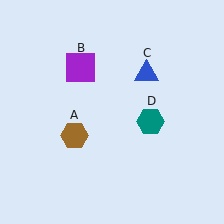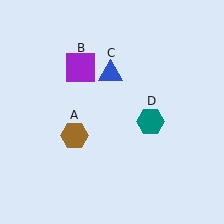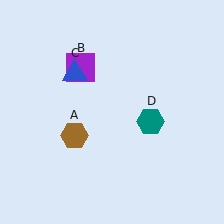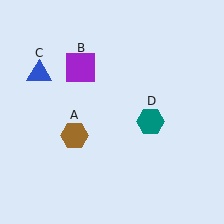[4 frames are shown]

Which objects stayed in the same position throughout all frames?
Brown hexagon (object A) and purple square (object B) and teal hexagon (object D) remained stationary.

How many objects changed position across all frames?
1 object changed position: blue triangle (object C).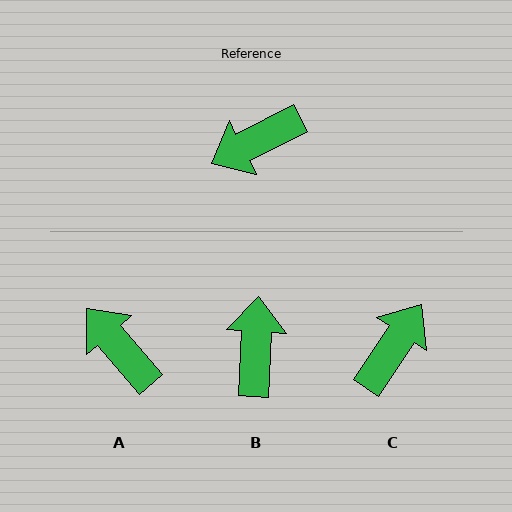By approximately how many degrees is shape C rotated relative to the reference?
Approximately 150 degrees clockwise.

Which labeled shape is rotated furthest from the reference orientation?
C, about 150 degrees away.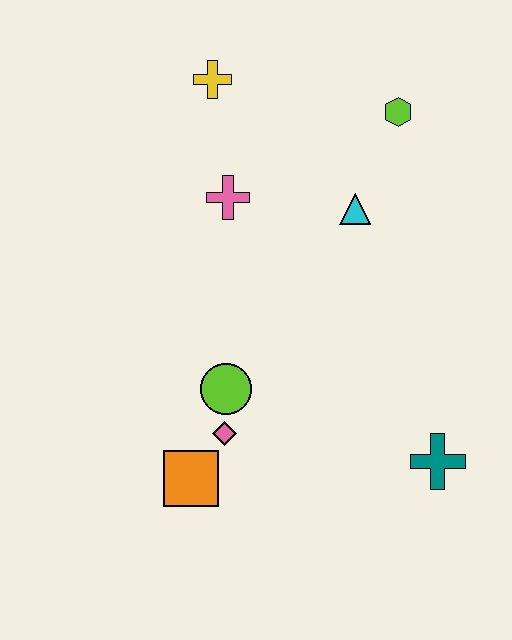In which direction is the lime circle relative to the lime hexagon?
The lime circle is below the lime hexagon.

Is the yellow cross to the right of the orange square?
Yes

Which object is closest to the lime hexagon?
The cyan triangle is closest to the lime hexagon.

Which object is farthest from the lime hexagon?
The orange square is farthest from the lime hexagon.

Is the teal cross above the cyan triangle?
No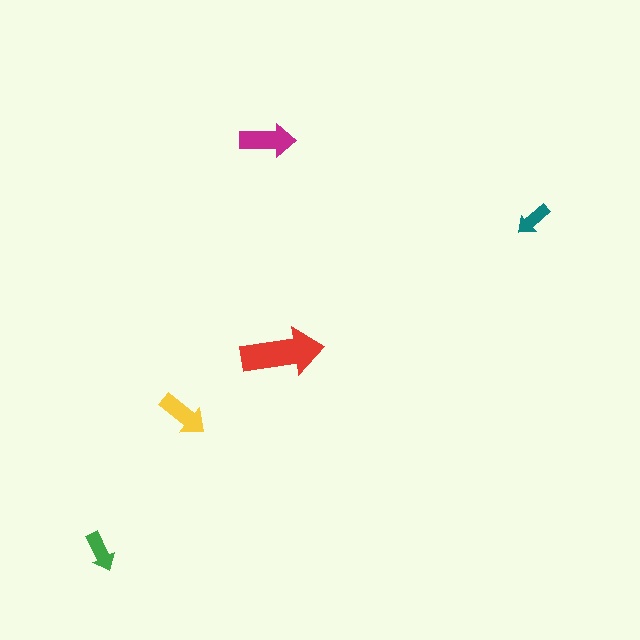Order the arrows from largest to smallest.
the red one, the magenta one, the yellow one, the green one, the teal one.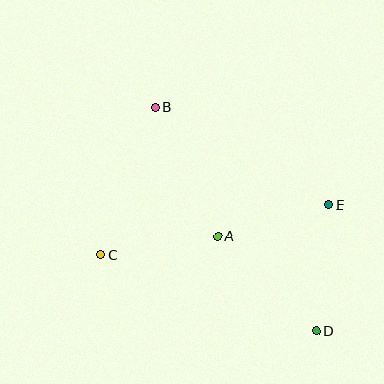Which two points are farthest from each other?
Points B and D are farthest from each other.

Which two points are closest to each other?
Points A and E are closest to each other.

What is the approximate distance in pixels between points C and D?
The distance between C and D is approximately 229 pixels.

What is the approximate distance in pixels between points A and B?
The distance between A and B is approximately 144 pixels.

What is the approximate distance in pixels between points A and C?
The distance between A and C is approximately 119 pixels.